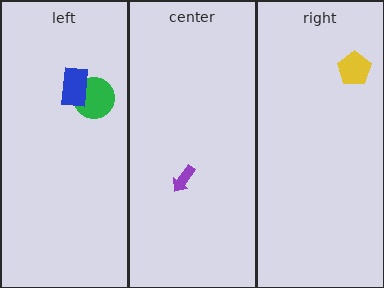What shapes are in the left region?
The green circle, the blue rectangle.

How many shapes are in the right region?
1.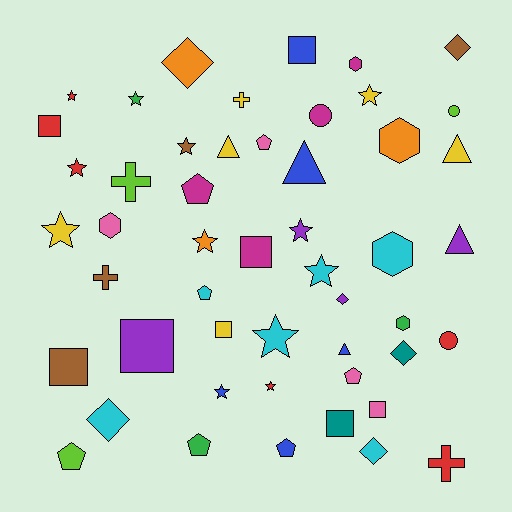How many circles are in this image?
There are 3 circles.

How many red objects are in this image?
There are 6 red objects.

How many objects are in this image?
There are 50 objects.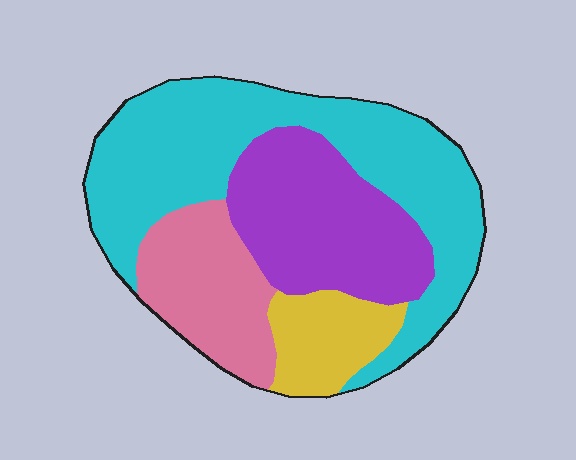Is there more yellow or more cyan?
Cyan.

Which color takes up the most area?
Cyan, at roughly 45%.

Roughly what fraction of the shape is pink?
Pink covers 18% of the shape.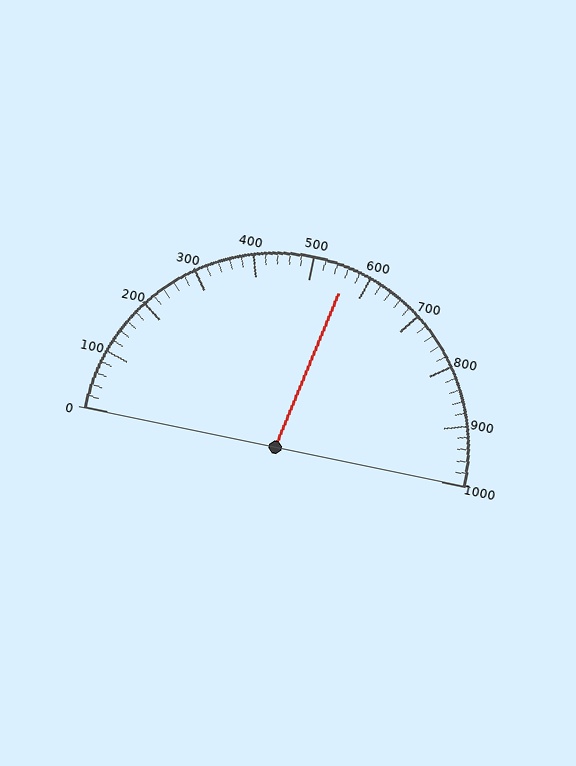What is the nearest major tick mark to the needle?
The nearest major tick mark is 600.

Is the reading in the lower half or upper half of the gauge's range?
The reading is in the upper half of the range (0 to 1000).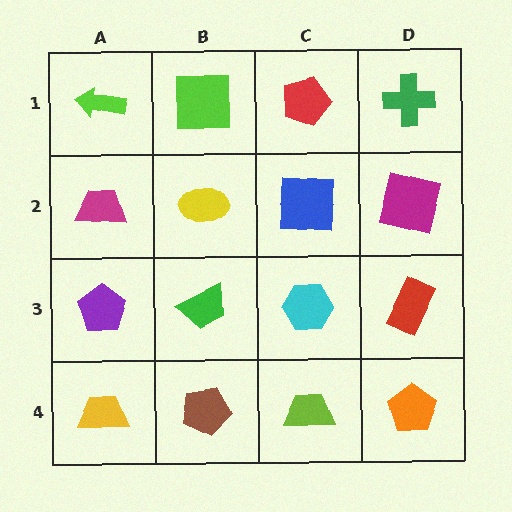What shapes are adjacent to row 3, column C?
A blue square (row 2, column C), a lime trapezoid (row 4, column C), a green trapezoid (row 3, column B), a red rectangle (row 3, column D).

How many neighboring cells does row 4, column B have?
3.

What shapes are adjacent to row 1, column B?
A yellow ellipse (row 2, column B), a lime arrow (row 1, column A), a red pentagon (row 1, column C).